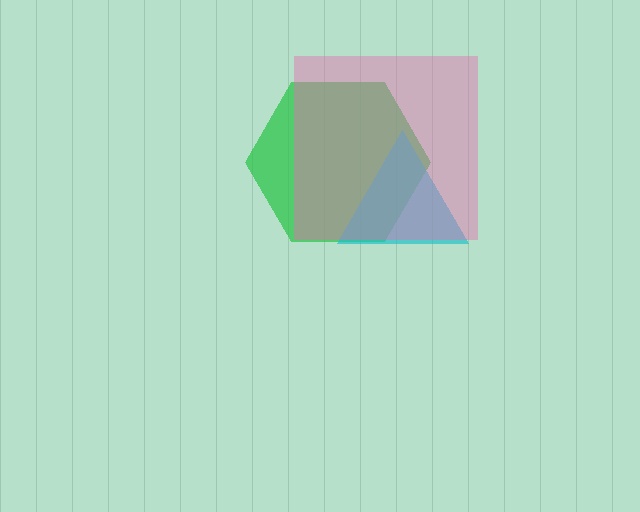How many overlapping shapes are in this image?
There are 3 overlapping shapes in the image.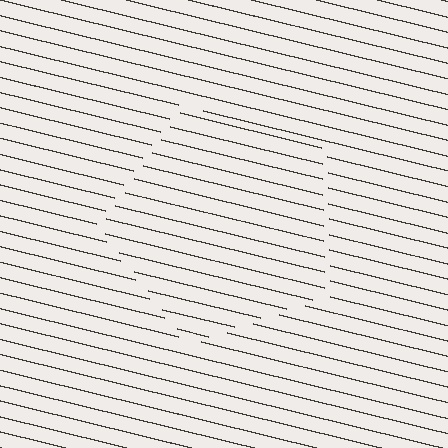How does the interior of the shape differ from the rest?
The interior of the shape contains the same grating, shifted by half a period — the contour is defined by the phase discontinuity where line-ends from the inner and outer gratings abut.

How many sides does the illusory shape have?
5 sides — the line-ends trace a pentagon.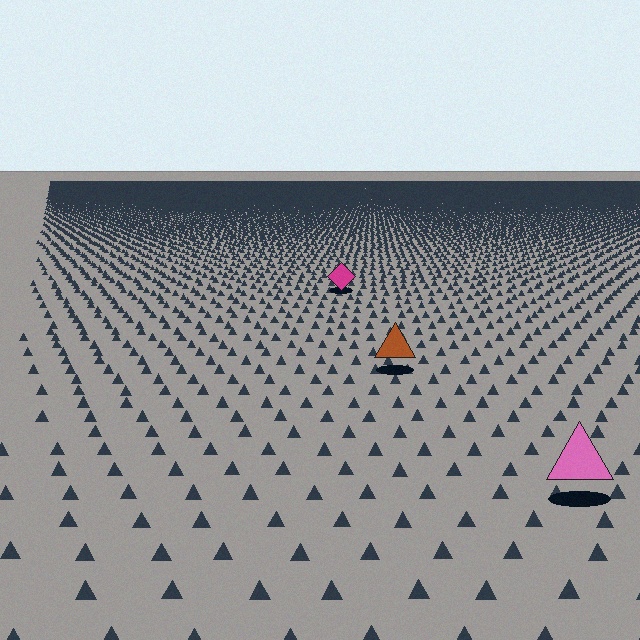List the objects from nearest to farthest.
From nearest to farthest: the pink triangle, the brown triangle, the magenta diamond.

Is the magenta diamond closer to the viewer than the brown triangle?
No. The brown triangle is closer — you can tell from the texture gradient: the ground texture is coarser near it.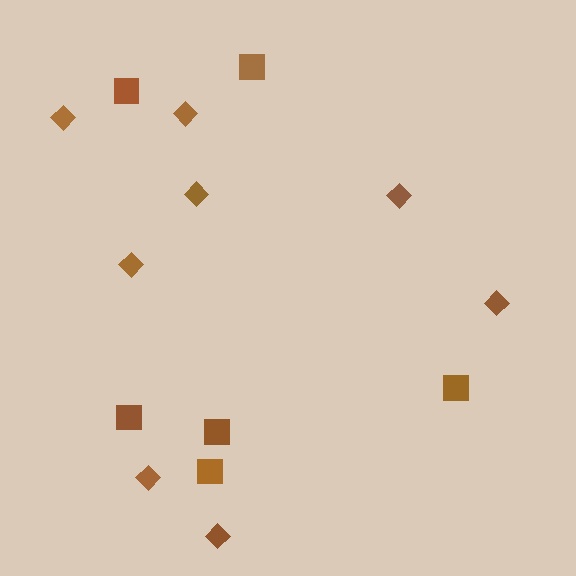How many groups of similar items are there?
There are 2 groups: one group of squares (6) and one group of diamonds (8).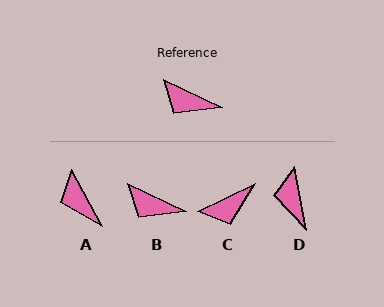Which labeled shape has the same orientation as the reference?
B.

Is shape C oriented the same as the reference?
No, it is off by about 51 degrees.